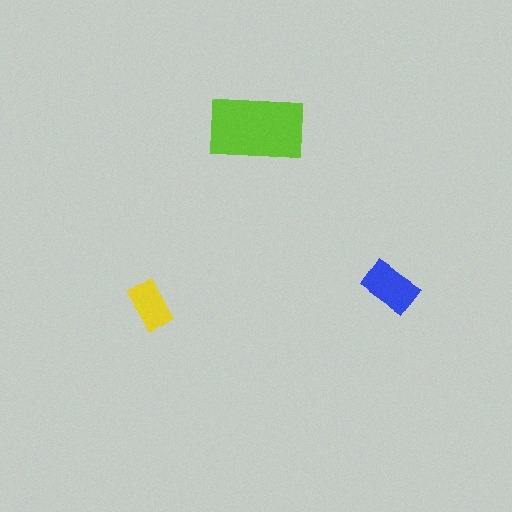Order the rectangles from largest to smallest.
the lime one, the blue one, the yellow one.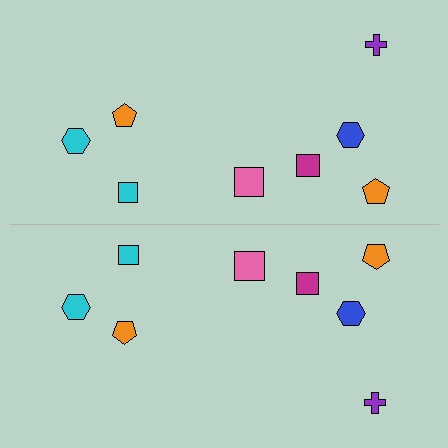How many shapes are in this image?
There are 16 shapes in this image.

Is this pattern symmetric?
Yes, this pattern has bilateral (reflection) symmetry.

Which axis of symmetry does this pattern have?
The pattern has a horizontal axis of symmetry running through the center of the image.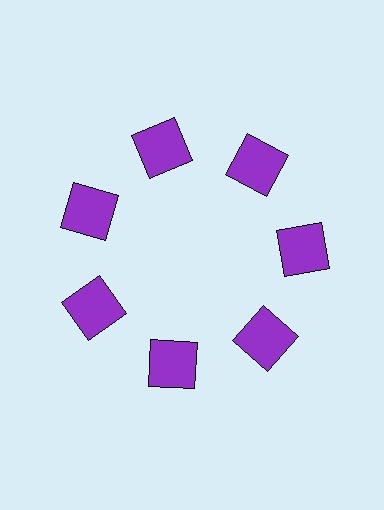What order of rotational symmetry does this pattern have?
This pattern has 7-fold rotational symmetry.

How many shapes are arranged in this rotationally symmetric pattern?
There are 7 shapes, arranged in 7 groups of 1.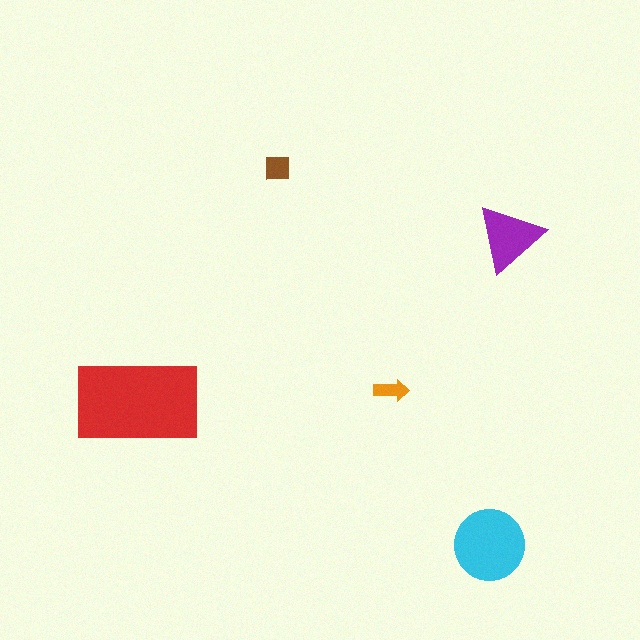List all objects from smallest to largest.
The orange arrow, the brown square, the purple triangle, the cyan circle, the red rectangle.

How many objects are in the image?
There are 5 objects in the image.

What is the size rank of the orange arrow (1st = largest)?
5th.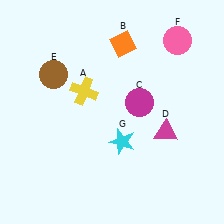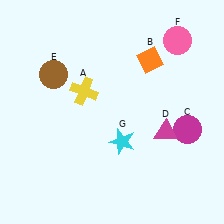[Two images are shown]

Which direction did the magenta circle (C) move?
The magenta circle (C) moved right.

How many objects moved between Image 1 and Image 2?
2 objects moved between the two images.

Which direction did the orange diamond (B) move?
The orange diamond (B) moved right.